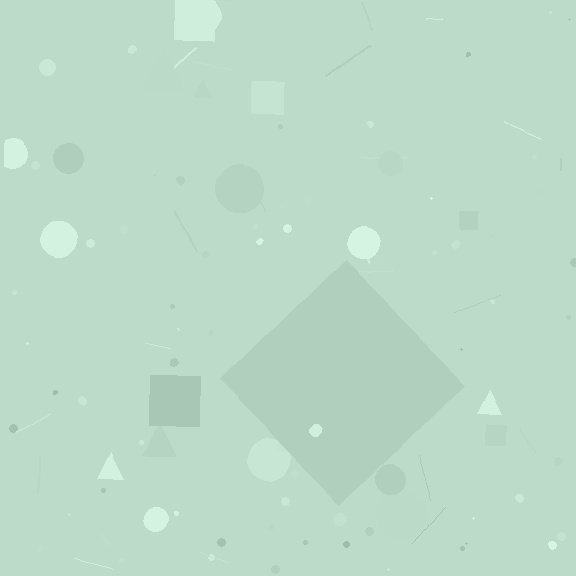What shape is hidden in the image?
A diamond is hidden in the image.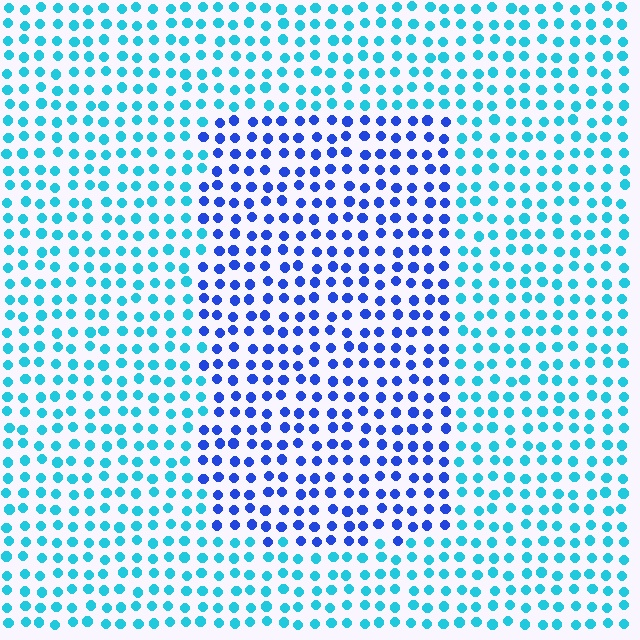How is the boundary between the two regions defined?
The boundary is defined purely by a slight shift in hue (about 42 degrees). Spacing, size, and orientation are identical on both sides.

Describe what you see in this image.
The image is filled with small cyan elements in a uniform arrangement. A rectangle-shaped region is visible where the elements are tinted to a slightly different hue, forming a subtle color boundary.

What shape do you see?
I see a rectangle.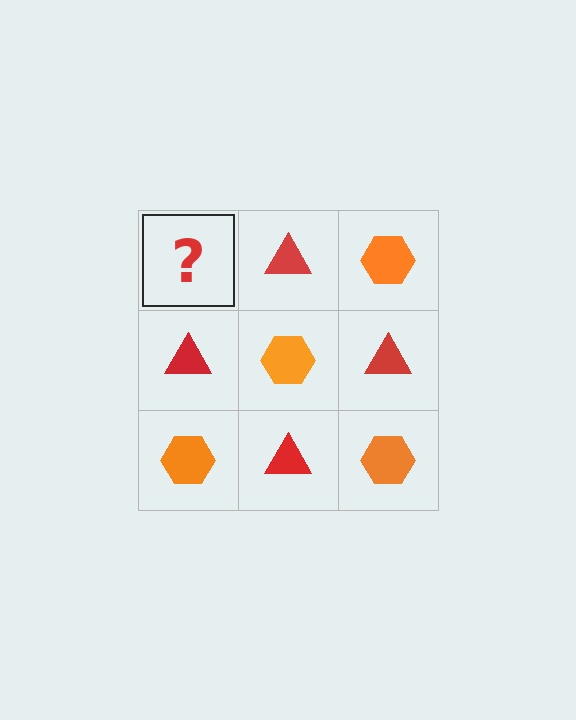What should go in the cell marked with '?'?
The missing cell should contain an orange hexagon.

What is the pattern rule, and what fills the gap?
The rule is that it alternates orange hexagon and red triangle in a checkerboard pattern. The gap should be filled with an orange hexagon.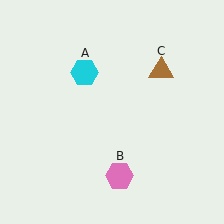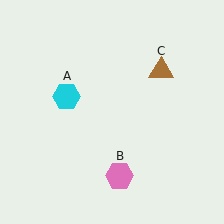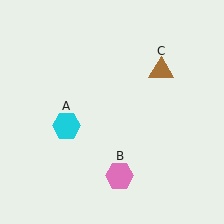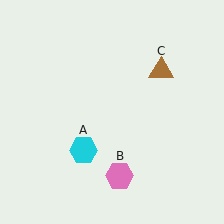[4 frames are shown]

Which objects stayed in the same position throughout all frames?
Pink hexagon (object B) and brown triangle (object C) remained stationary.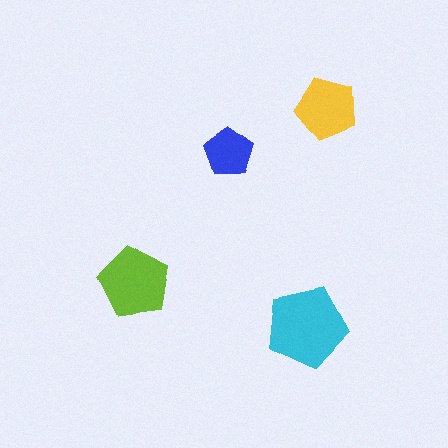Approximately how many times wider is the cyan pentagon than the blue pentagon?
About 1.5 times wider.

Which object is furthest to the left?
The lime pentagon is leftmost.